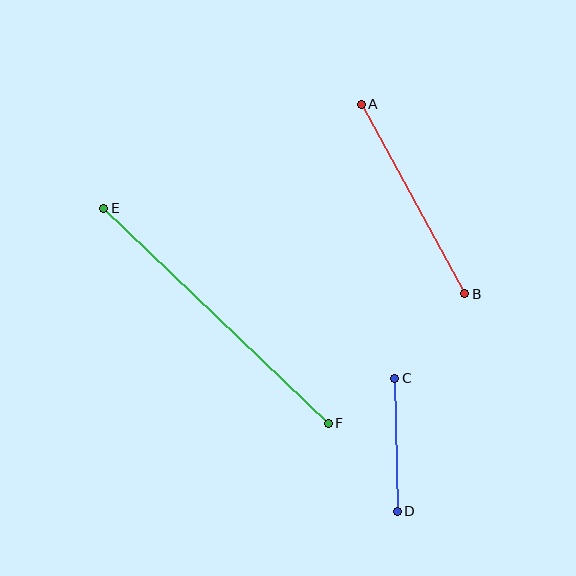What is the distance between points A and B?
The distance is approximately 216 pixels.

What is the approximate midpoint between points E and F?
The midpoint is at approximately (216, 316) pixels.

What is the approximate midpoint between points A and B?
The midpoint is at approximately (413, 199) pixels.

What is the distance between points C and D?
The distance is approximately 133 pixels.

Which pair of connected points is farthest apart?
Points E and F are farthest apart.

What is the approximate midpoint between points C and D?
The midpoint is at approximately (396, 445) pixels.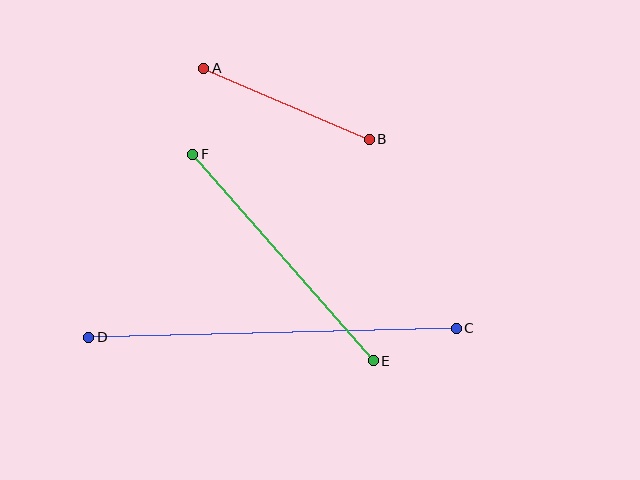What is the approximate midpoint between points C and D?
The midpoint is at approximately (273, 333) pixels.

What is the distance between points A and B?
The distance is approximately 180 pixels.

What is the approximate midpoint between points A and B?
The midpoint is at approximately (287, 104) pixels.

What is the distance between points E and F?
The distance is approximately 274 pixels.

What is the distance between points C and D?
The distance is approximately 368 pixels.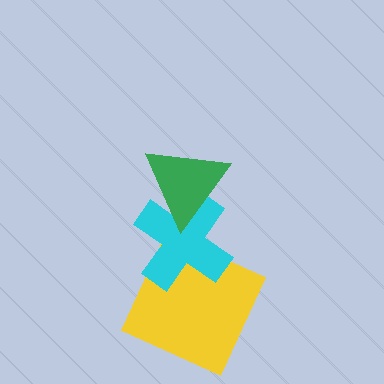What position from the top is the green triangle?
The green triangle is 1st from the top.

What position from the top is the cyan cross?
The cyan cross is 2nd from the top.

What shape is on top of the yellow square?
The cyan cross is on top of the yellow square.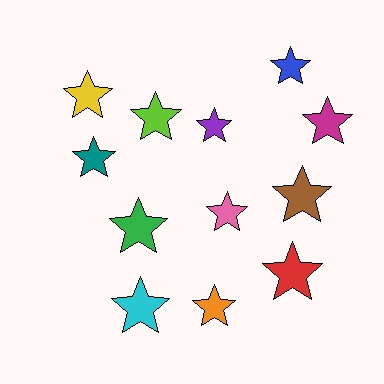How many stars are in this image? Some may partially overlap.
There are 12 stars.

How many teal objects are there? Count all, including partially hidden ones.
There is 1 teal object.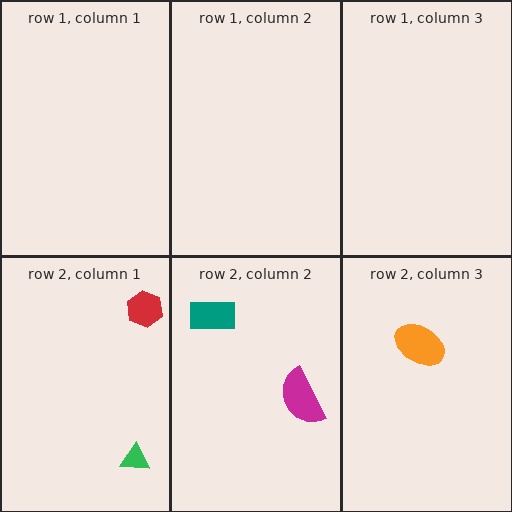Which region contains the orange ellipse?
The row 2, column 3 region.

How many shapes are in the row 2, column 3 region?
1.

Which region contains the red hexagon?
The row 2, column 1 region.